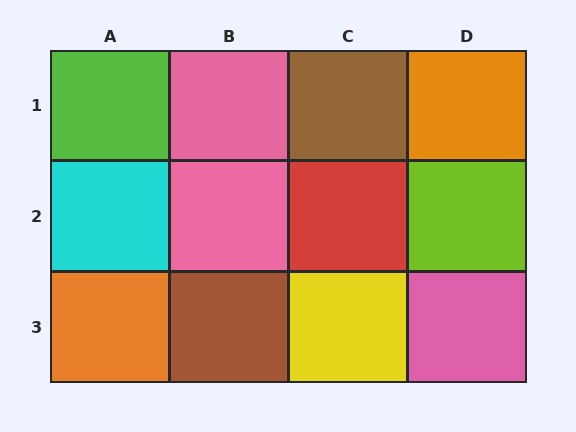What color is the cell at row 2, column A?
Cyan.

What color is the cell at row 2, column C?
Red.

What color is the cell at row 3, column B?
Brown.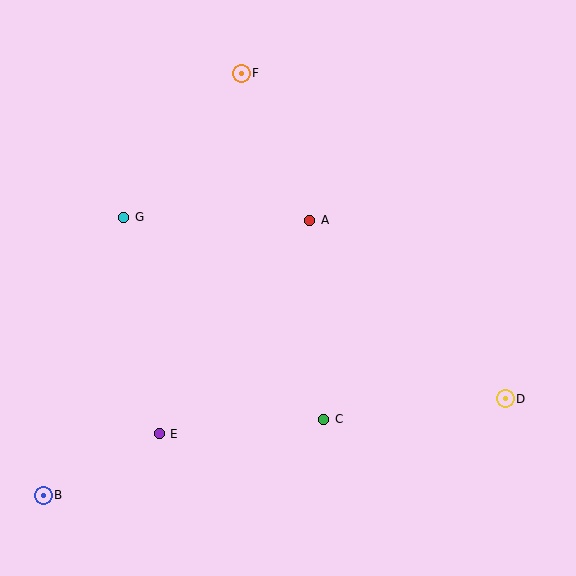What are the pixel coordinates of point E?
Point E is at (159, 434).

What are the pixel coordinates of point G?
Point G is at (124, 217).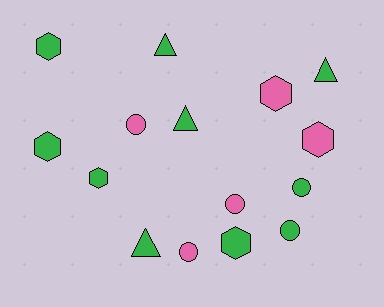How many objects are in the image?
There are 15 objects.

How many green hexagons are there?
There are 4 green hexagons.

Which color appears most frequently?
Green, with 10 objects.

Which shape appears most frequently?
Hexagon, with 6 objects.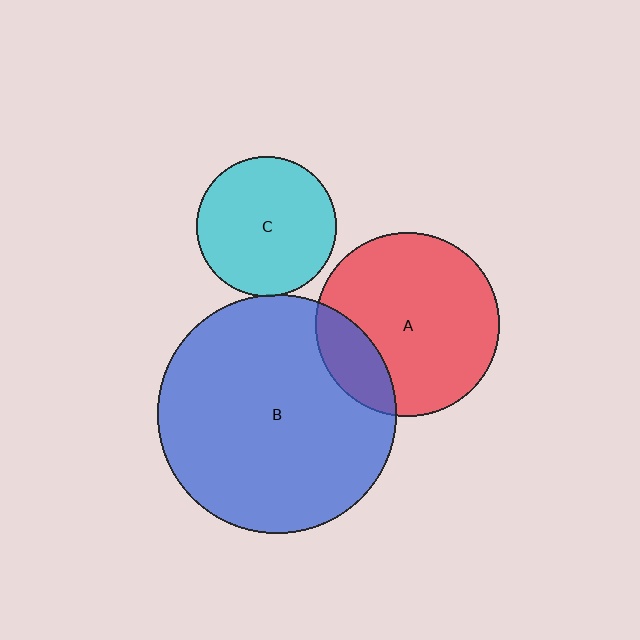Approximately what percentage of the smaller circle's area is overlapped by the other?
Approximately 20%.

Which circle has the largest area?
Circle B (blue).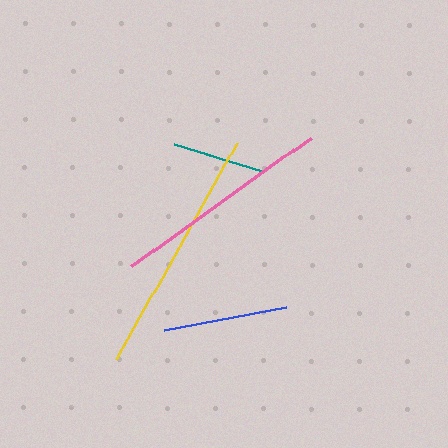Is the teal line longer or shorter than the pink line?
The pink line is longer than the teal line.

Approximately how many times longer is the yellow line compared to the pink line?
The yellow line is approximately 1.1 times the length of the pink line.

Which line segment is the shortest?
The teal line is the shortest at approximately 93 pixels.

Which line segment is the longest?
The yellow line is the longest at approximately 248 pixels.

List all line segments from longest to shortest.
From longest to shortest: yellow, pink, blue, teal.